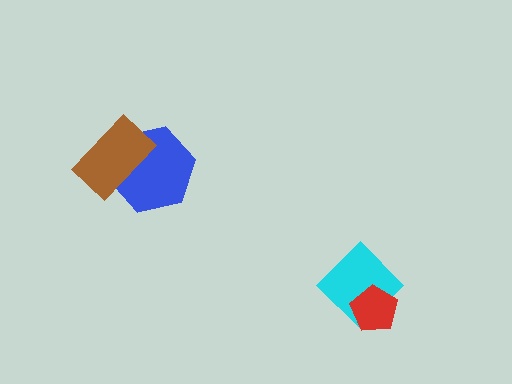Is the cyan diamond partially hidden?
Yes, it is partially covered by another shape.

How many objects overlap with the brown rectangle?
1 object overlaps with the brown rectangle.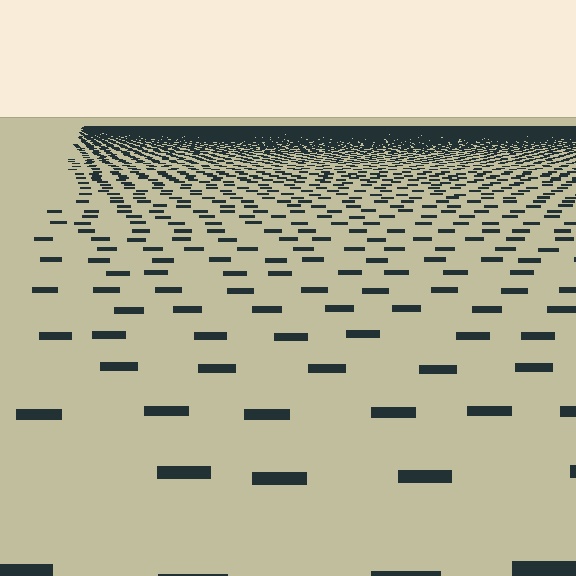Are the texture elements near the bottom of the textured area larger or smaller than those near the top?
Larger. Near the bottom, elements are closer to the viewer and appear at a bigger on-screen size.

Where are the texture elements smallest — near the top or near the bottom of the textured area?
Near the top.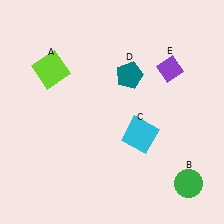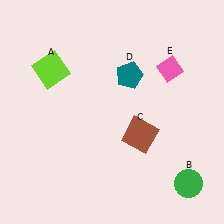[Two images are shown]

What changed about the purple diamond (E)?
In Image 1, E is purple. In Image 2, it changed to pink.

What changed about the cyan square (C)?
In Image 1, C is cyan. In Image 2, it changed to brown.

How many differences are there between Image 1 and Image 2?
There are 2 differences between the two images.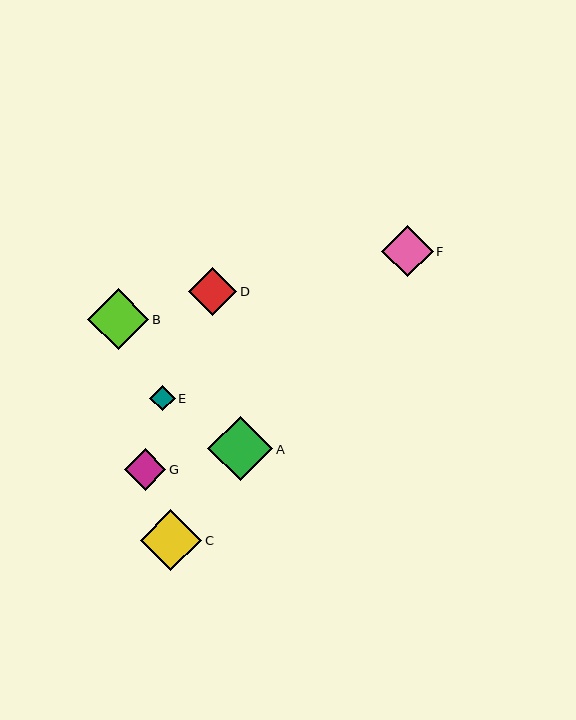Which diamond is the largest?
Diamond A is the largest with a size of approximately 65 pixels.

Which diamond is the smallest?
Diamond E is the smallest with a size of approximately 26 pixels.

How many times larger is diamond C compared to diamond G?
Diamond C is approximately 1.5 times the size of diamond G.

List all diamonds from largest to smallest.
From largest to smallest: A, C, B, F, D, G, E.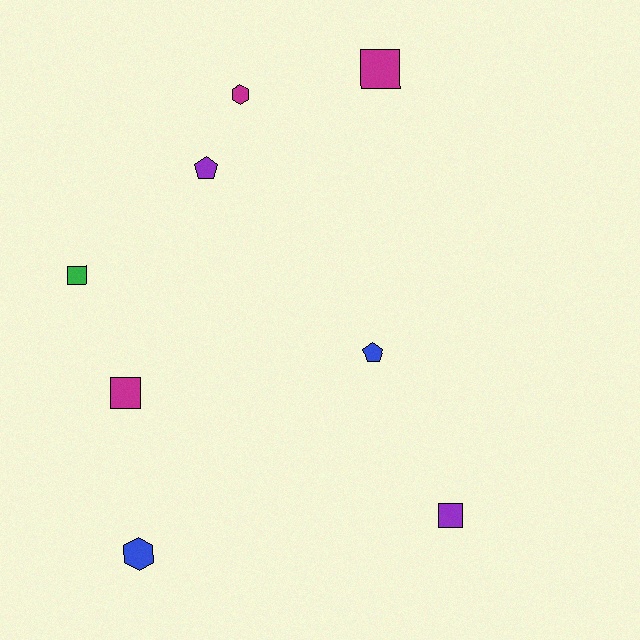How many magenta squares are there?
There are 2 magenta squares.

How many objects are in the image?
There are 8 objects.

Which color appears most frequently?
Magenta, with 3 objects.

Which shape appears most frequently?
Square, with 4 objects.